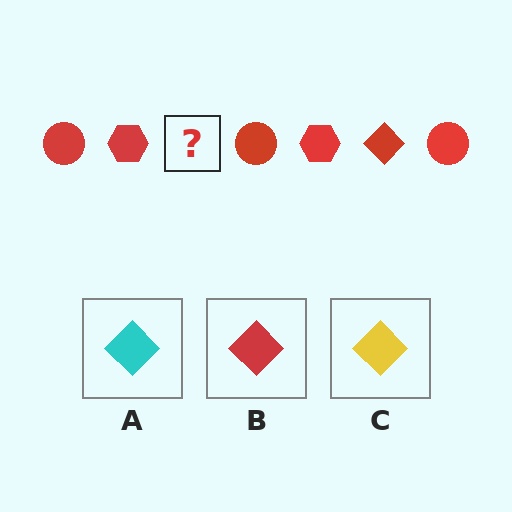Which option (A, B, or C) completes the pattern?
B.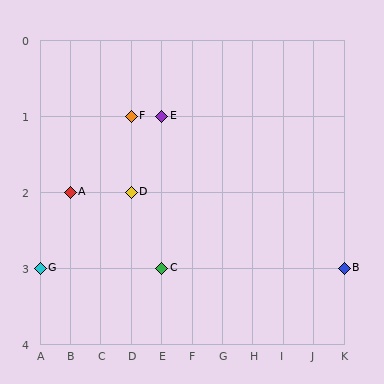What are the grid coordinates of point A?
Point A is at grid coordinates (B, 2).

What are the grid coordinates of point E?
Point E is at grid coordinates (E, 1).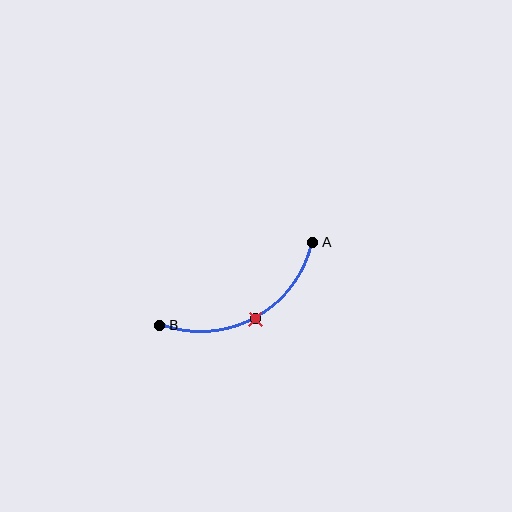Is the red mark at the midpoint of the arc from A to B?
Yes. The red mark lies on the arc at equal arc-length from both A and B — it is the arc midpoint.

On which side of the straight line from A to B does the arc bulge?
The arc bulges below the straight line connecting A and B.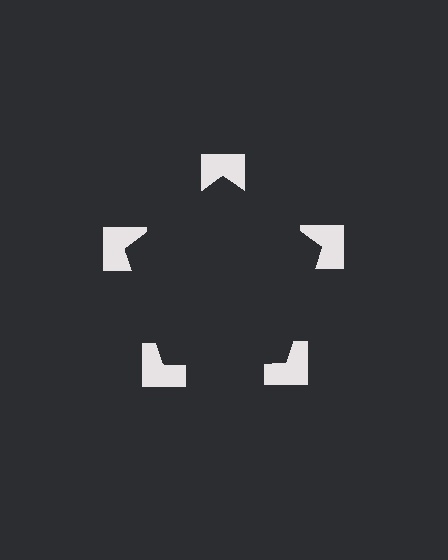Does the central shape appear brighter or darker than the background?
It typically appears slightly darker than the background, even though no actual brightness change is drawn.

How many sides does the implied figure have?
5 sides.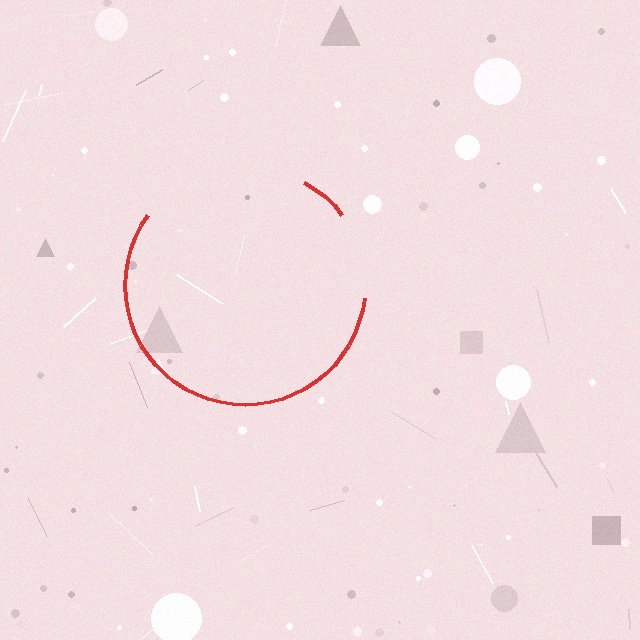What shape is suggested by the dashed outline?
The dashed outline suggests a circle.